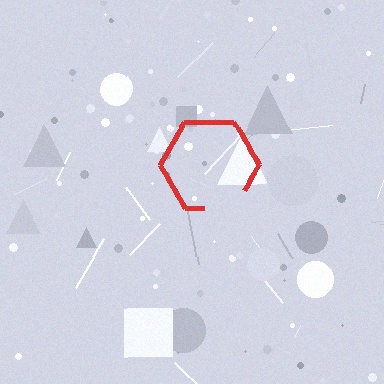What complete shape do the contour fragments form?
The contour fragments form a hexagon.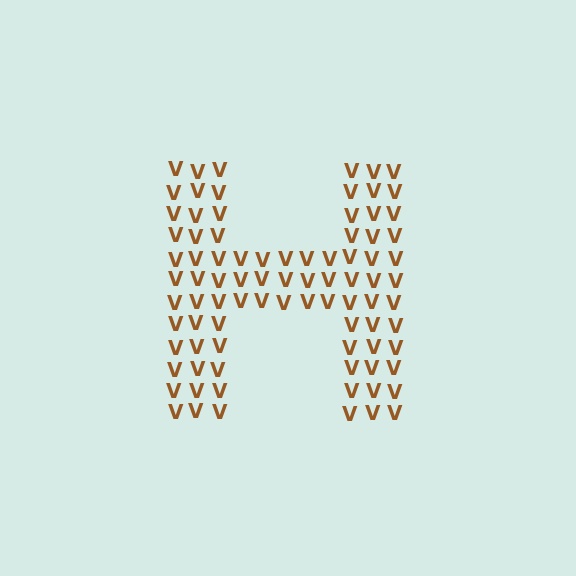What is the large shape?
The large shape is the letter H.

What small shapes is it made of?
It is made of small letter V's.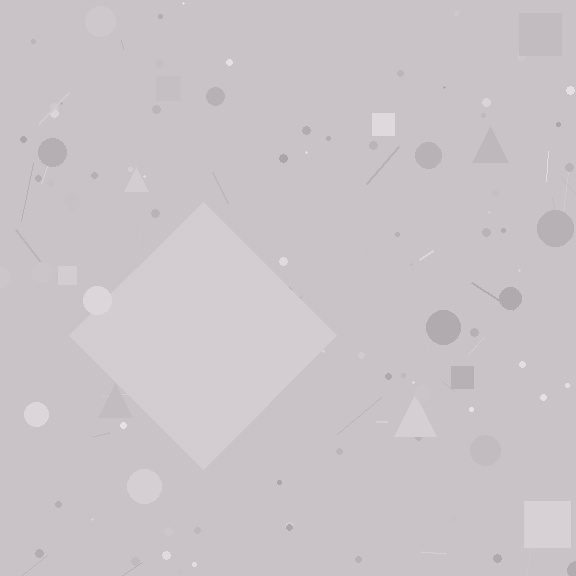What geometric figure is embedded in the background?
A diamond is embedded in the background.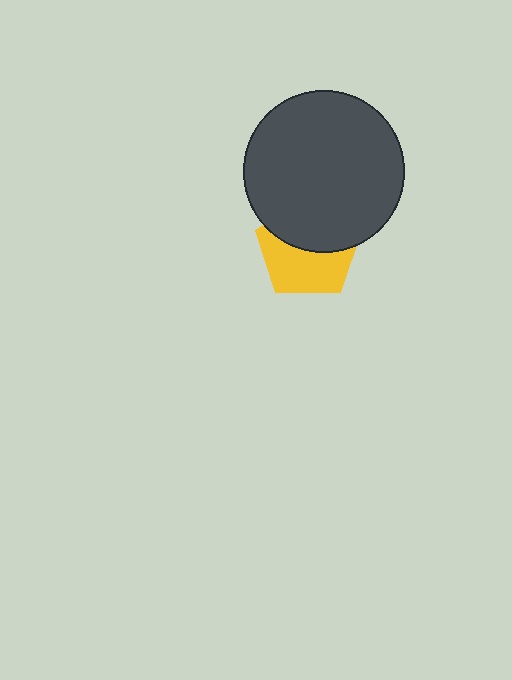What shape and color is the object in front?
The object in front is a dark gray circle.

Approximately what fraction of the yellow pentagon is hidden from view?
Roughly 48% of the yellow pentagon is hidden behind the dark gray circle.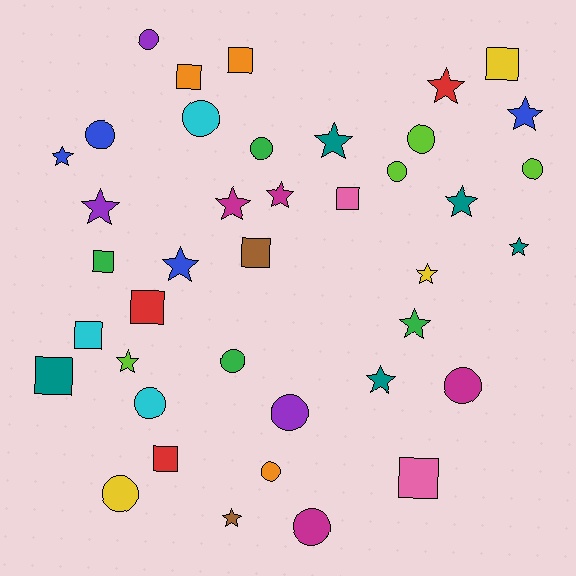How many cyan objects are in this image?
There are 3 cyan objects.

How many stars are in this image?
There are 15 stars.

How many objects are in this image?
There are 40 objects.